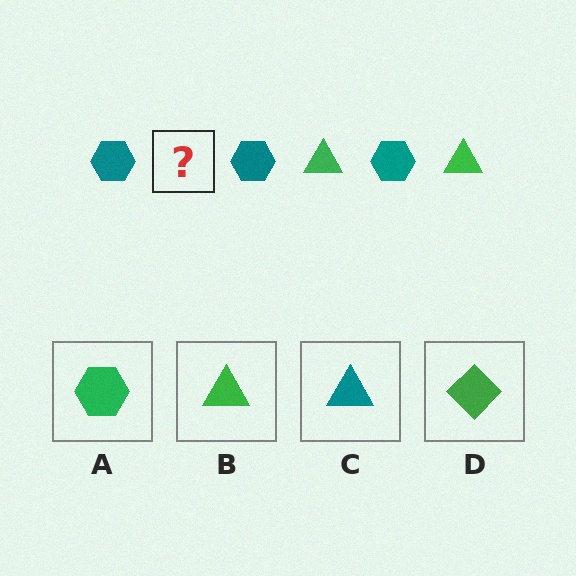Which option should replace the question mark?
Option B.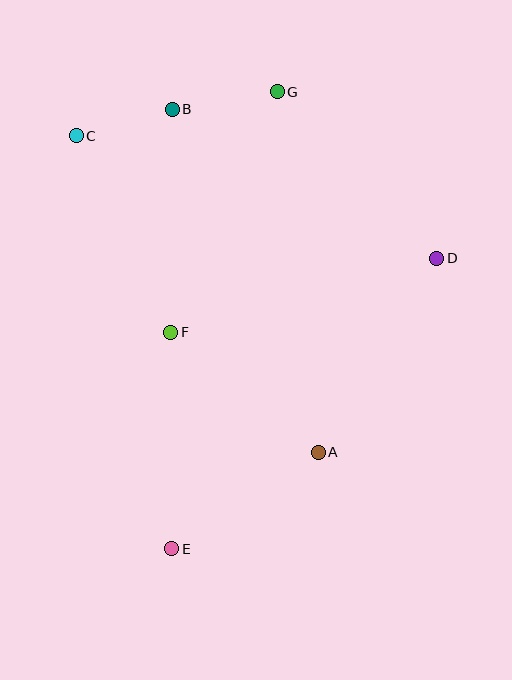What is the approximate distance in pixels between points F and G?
The distance between F and G is approximately 263 pixels.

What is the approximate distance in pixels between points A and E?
The distance between A and E is approximately 175 pixels.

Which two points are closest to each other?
Points B and C are closest to each other.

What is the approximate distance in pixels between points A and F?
The distance between A and F is approximately 190 pixels.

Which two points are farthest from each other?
Points E and G are farthest from each other.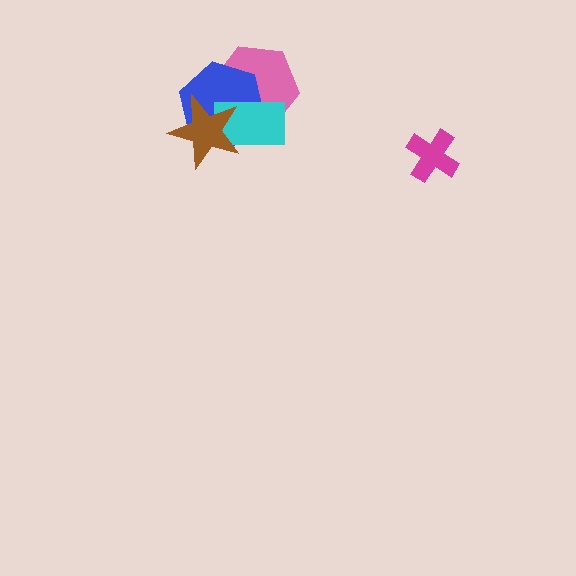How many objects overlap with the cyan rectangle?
3 objects overlap with the cyan rectangle.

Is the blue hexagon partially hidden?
Yes, it is partially covered by another shape.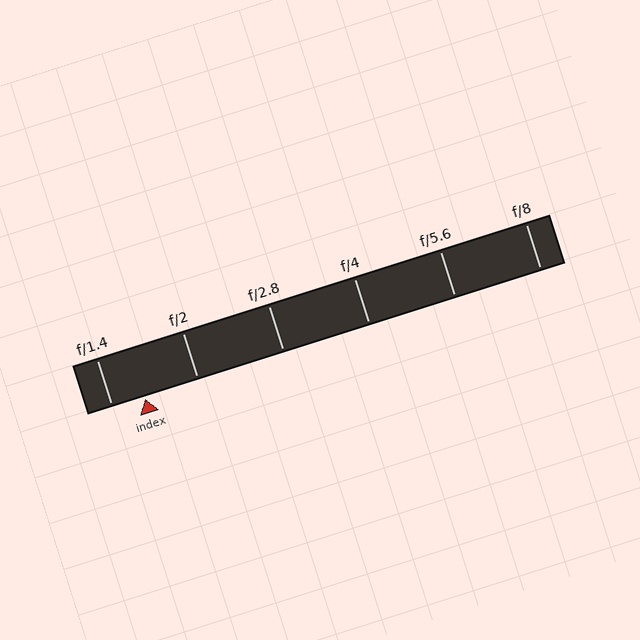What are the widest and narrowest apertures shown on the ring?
The widest aperture shown is f/1.4 and the narrowest is f/8.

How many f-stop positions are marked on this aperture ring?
There are 6 f-stop positions marked.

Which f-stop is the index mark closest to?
The index mark is closest to f/1.4.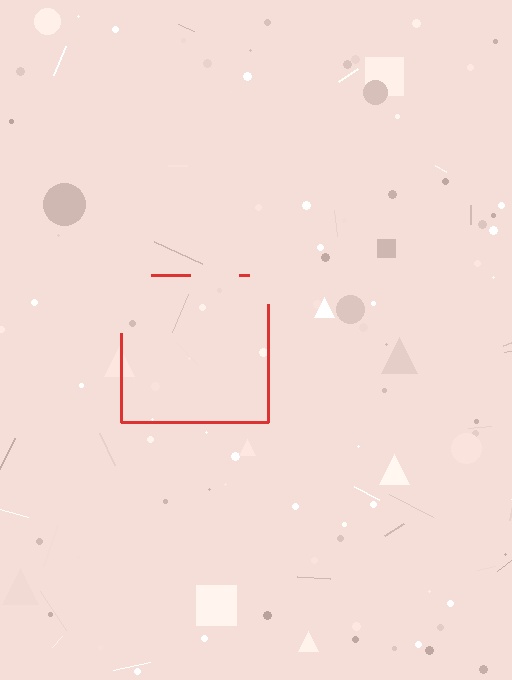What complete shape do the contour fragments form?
The contour fragments form a square.